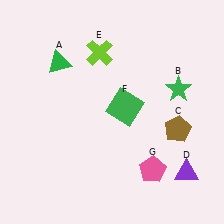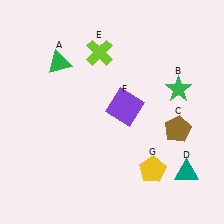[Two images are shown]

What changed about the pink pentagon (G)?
In Image 1, G is pink. In Image 2, it changed to yellow.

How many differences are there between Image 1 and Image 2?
There are 3 differences between the two images.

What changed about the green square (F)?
In Image 1, F is green. In Image 2, it changed to purple.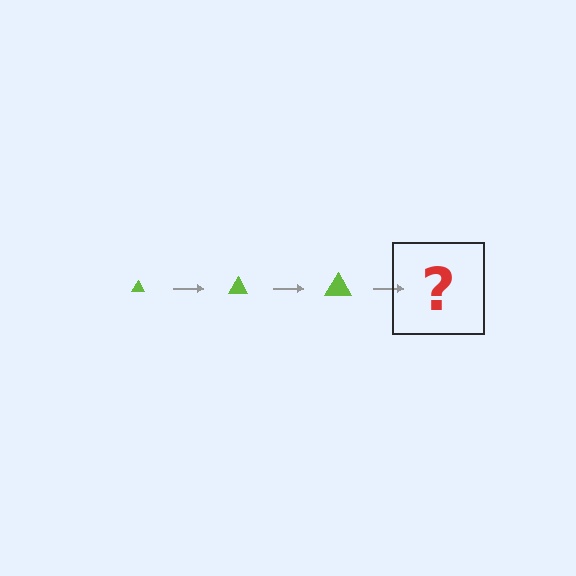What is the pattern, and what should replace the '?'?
The pattern is that the triangle gets progressively larger each step. The '?' should be a lime triangle, larger than the previous one.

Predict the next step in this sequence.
The next step is a lime triangle, larger than the previous one.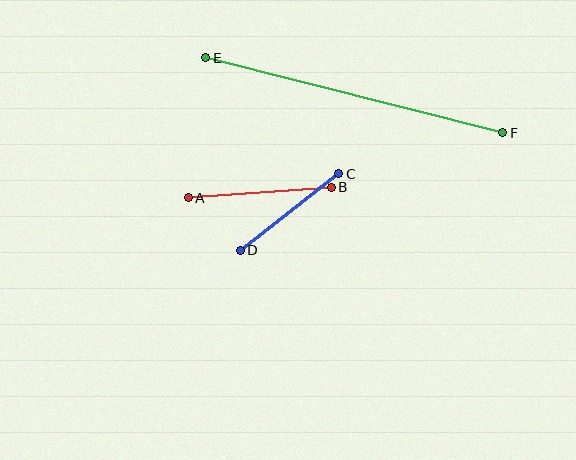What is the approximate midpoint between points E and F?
The midpoint is at approximately (354, 95) pixels.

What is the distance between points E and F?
The distance is approximately 306 pixels.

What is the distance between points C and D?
The distance is approximately 125 pixels.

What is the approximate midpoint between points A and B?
The midpoint is at approximately (260, 193) pixels.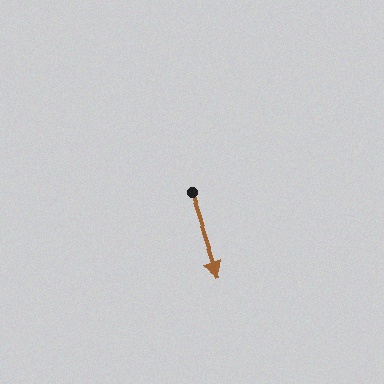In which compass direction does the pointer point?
South.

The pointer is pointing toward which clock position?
Roughly 5 o'clock.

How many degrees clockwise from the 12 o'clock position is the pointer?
Approximately 161 degrees.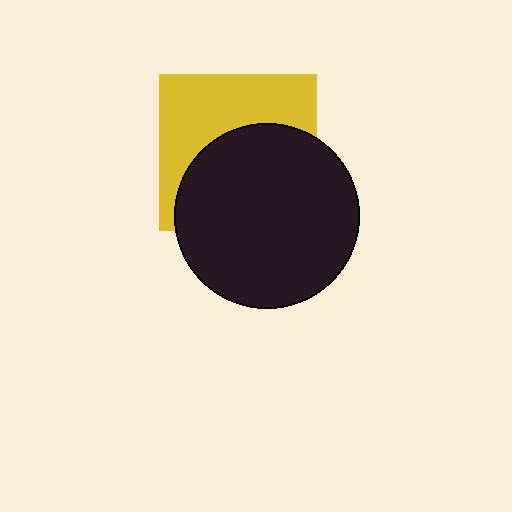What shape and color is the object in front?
The object in front is a black circle.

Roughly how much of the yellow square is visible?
About half of it is visible (roughly 46%).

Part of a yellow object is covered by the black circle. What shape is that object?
It is a square.